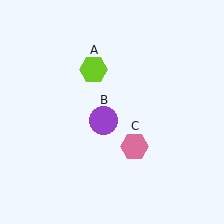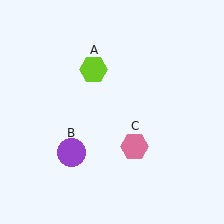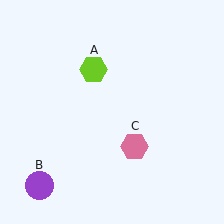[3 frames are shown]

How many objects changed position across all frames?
1 object changed position: purple circle (object B).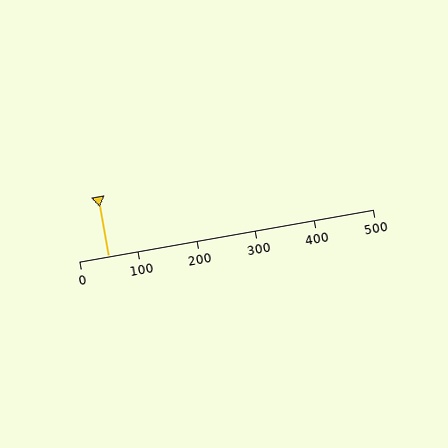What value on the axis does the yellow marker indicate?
The marker indicates approximately 50.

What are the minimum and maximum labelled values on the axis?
The axis runs from 0 to 500.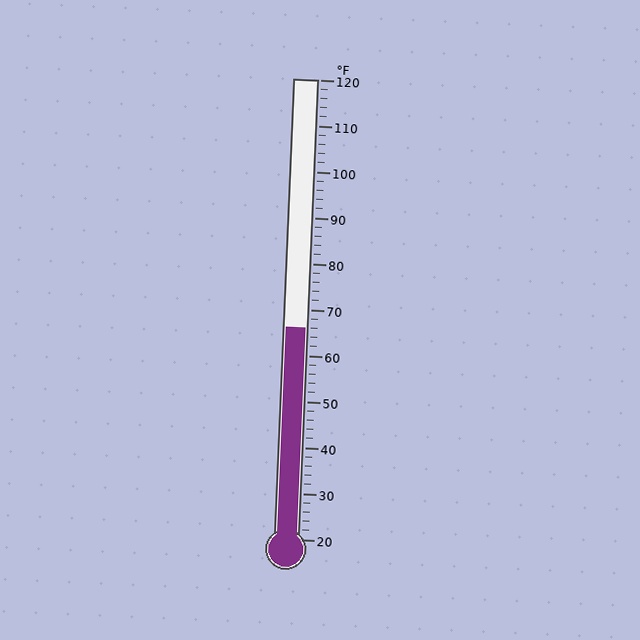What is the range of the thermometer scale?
The thermometer scale ranges from 20°F to 120°F.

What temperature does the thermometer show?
The thermometer shows approximately 66°F.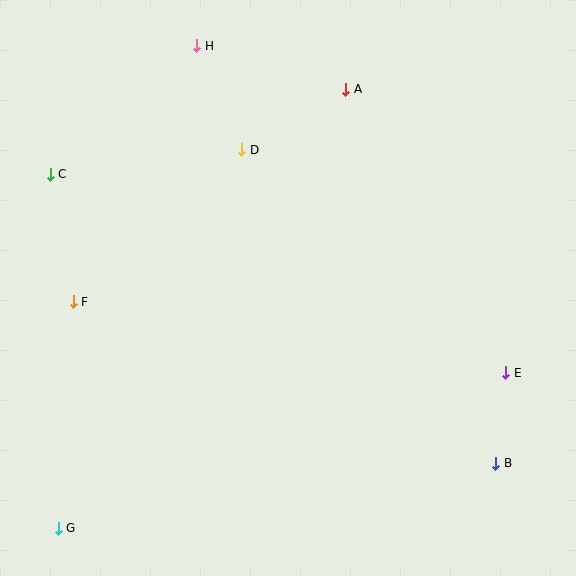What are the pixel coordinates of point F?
Point F is at (73, 302).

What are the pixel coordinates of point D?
Point D is at (242, 150).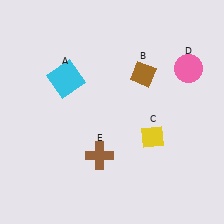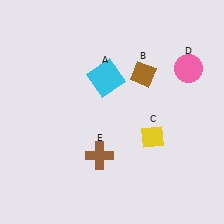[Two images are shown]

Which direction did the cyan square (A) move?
The cyan square (A) moved right.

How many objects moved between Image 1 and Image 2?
1 object moved between the two images.